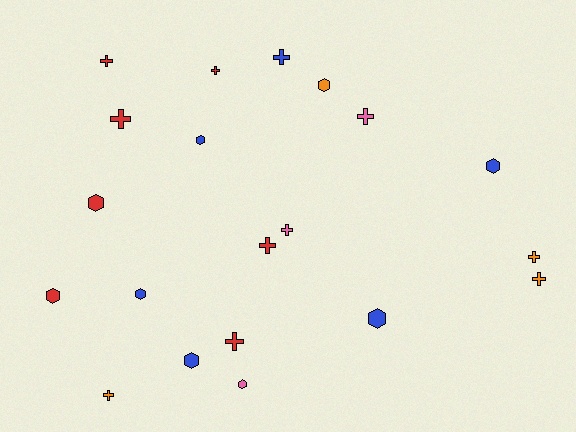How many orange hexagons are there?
There is 1 orange hexagon.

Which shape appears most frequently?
Cross, with 11 objects.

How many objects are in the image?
There are 20 objects.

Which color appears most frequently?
Red, with 7 objects.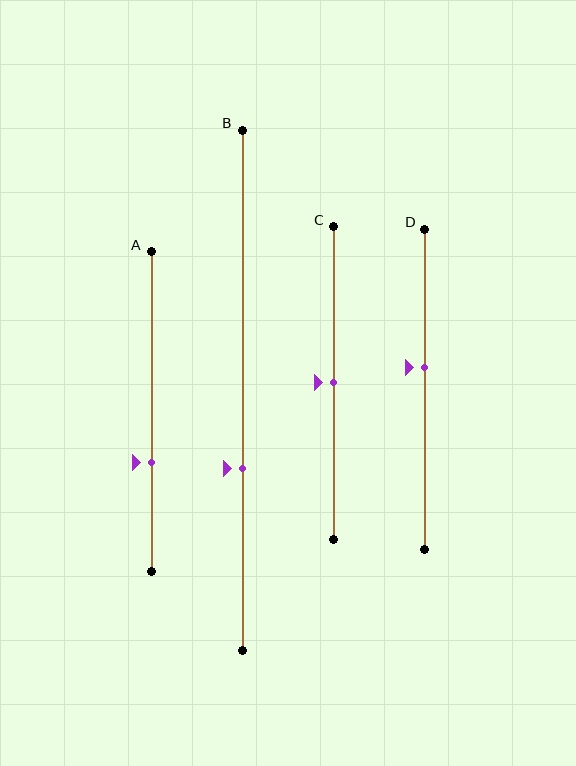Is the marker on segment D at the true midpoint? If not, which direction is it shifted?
No, the marker on segment D is shifted upward by about 7% of the segment length.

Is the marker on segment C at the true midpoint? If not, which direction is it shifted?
Yes, the marker on segment C is at the true midpoint.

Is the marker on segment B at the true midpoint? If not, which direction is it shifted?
No, the marker on segment B is shifted downward by about 15% of the segment length.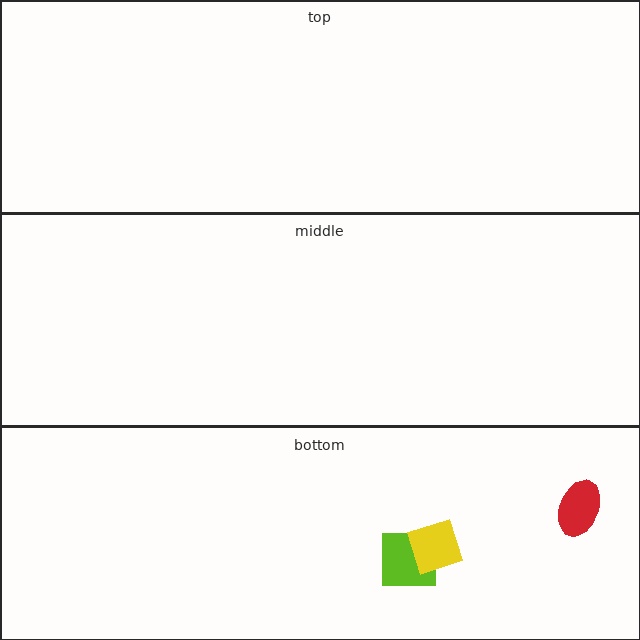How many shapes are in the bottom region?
3.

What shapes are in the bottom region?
The red ellipse, the lime square, the yellow diamond.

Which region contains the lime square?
The bottom region.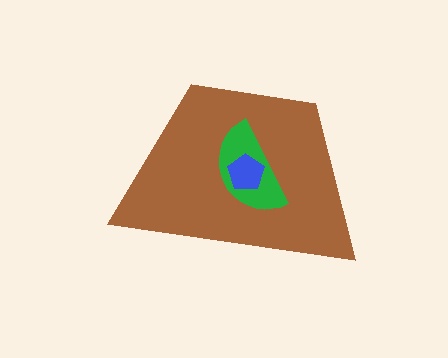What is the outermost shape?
The brown trapezoid.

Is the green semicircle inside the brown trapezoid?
Yes.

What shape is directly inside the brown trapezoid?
The green semicircle.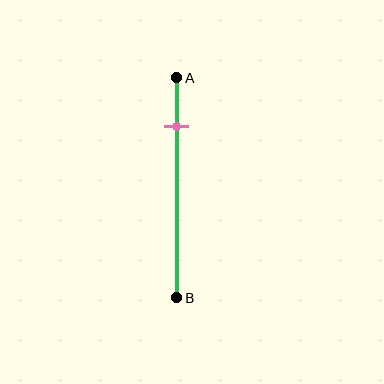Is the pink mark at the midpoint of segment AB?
No, the mark is at about 20% from A, not at the 50% midpoint.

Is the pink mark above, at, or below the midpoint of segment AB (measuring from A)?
The pink mark is above the midpoint of segment AB.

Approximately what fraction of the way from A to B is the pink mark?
The pink mark is approximately 20% of the way from A to B.